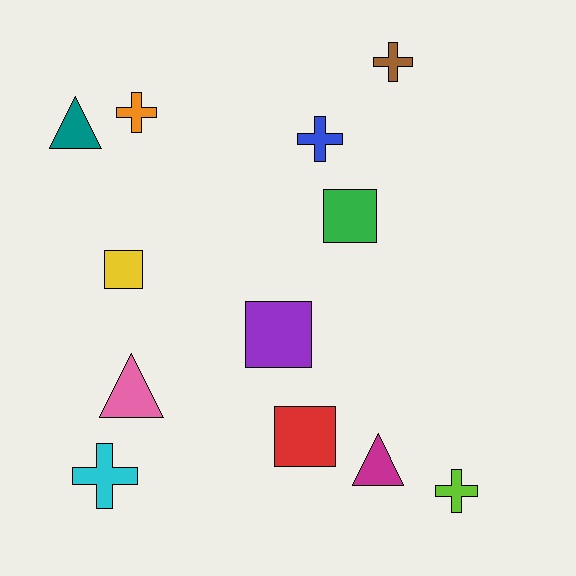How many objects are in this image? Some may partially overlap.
There are 12 objects.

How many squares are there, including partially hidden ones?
There are 4 squares.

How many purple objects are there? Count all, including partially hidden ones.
There is 1 purple object.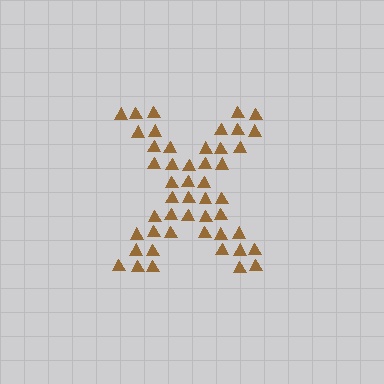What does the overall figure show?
The overall figure shows the letter X.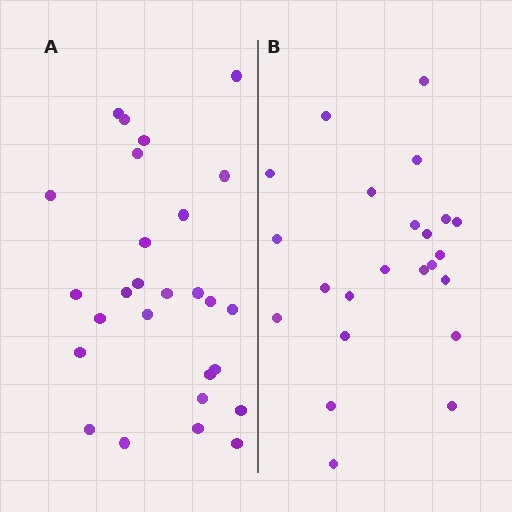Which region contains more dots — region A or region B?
Region A (the left region) has more dots.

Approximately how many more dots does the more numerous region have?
Region A has about 4 more dots than region B.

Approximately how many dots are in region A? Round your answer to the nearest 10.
About 30 dots. (The exact count is 27, which rounds to 30.)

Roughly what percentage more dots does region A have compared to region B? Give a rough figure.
About 15% more.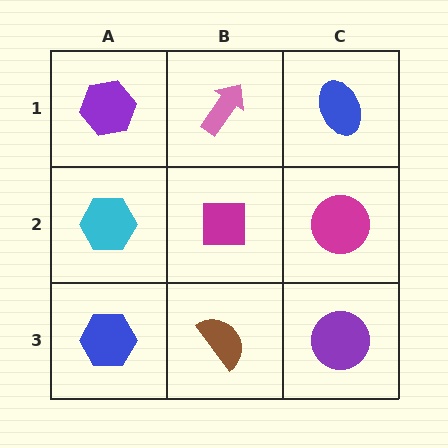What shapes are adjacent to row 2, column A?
A purple hexagon (row 1, column A), a blue hexagon (row 3, column A), a magenta square (row 2, column B).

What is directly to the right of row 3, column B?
A purple circle.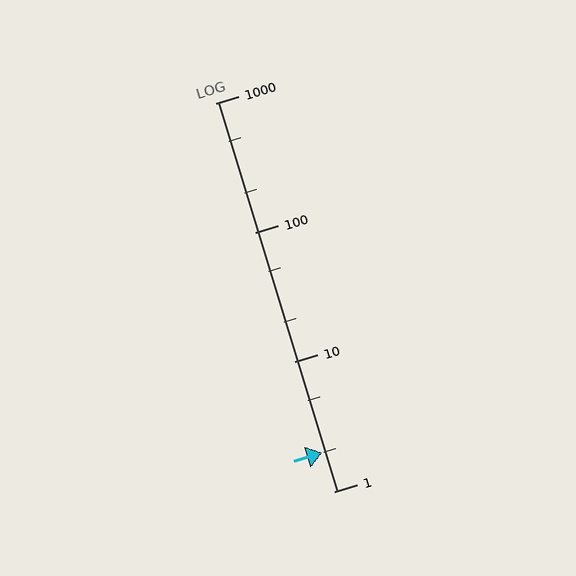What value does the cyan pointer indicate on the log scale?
The pointer indicates approximately 2.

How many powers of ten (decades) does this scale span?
The scale spans 3 decades, from 1 to 1000.